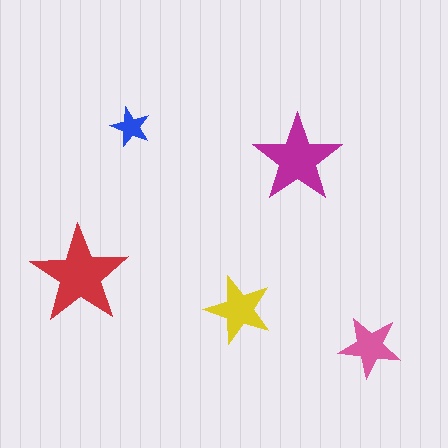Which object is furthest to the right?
The pink star is rightmost.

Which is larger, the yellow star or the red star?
The red one.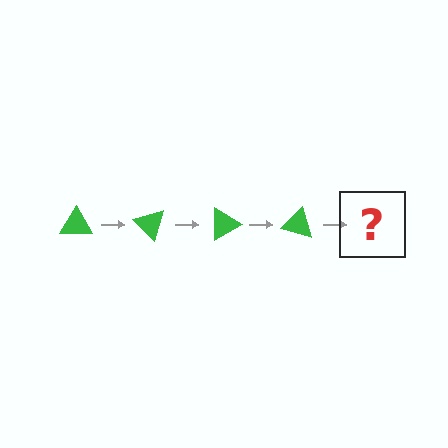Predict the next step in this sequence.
The next step is a green triangle rotated 180 degrees.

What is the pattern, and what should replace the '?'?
The pattern is that the triangle rotates 45 degrees each step. The '?' should be a green triangle rotated 180 degrees.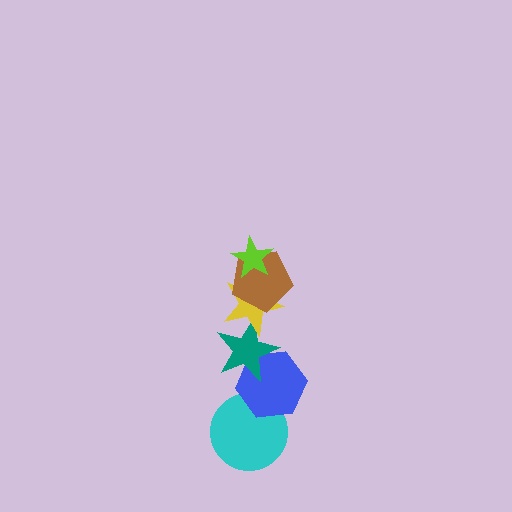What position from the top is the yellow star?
The yellow star is 3rd from the top.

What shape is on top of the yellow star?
The brown pentagon is on top of the yellow star.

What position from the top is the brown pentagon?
The brown pentagon is 2nd from the top.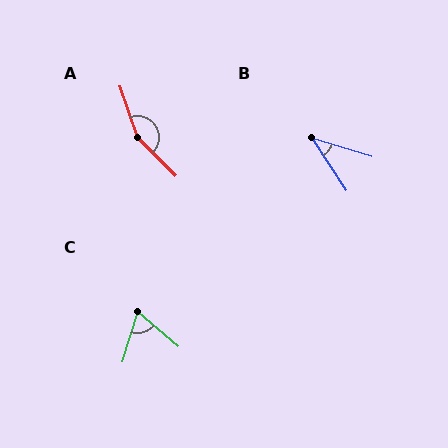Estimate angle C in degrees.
Approximately 66 degrees.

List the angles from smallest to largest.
B (39°), C (66°), A (155°).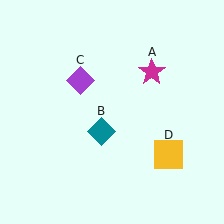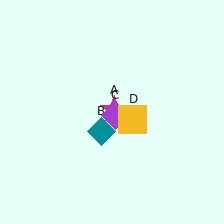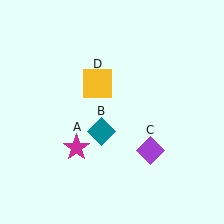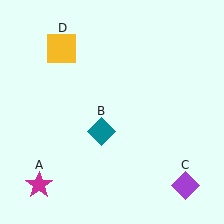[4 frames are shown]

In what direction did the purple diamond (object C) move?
The purple diamond (object C) moved down and to the right.